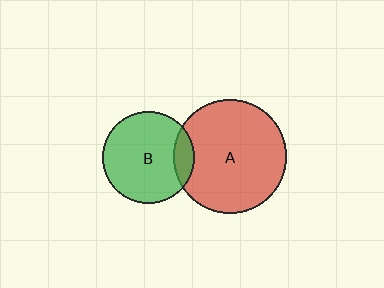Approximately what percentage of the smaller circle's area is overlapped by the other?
Approximately 15%.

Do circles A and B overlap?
Yes.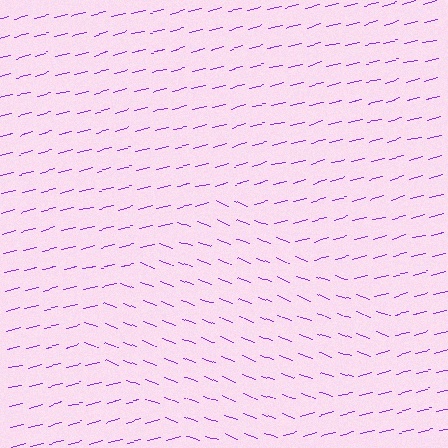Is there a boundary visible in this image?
Yes, there is a texture boundary formed by a change in line orientation.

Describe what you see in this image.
The image is filled with small purple line segments. A diamond region in the image has lines oriented differently from the surrounding lines, creating a visible texture boundary.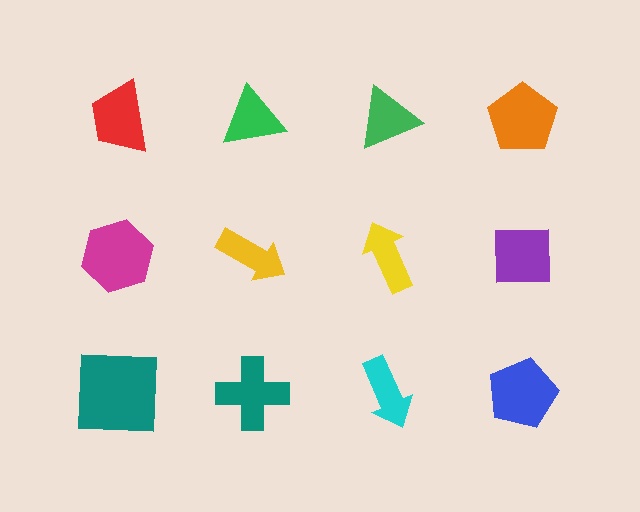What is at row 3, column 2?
A teal cross.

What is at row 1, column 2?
A green triangle.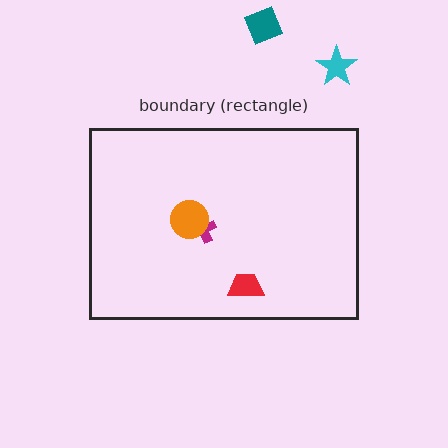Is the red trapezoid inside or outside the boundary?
Inside.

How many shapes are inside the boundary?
3 inside, 2 outside.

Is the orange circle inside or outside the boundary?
Inside.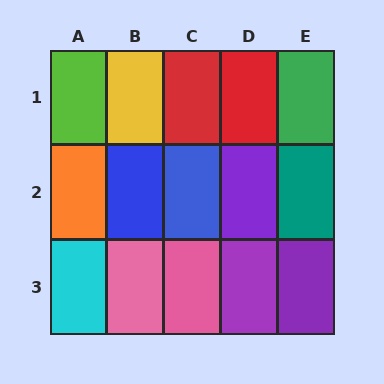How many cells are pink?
2 cells are pink.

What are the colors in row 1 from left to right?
Lime, yellow, red, red, green.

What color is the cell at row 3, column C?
Pink.